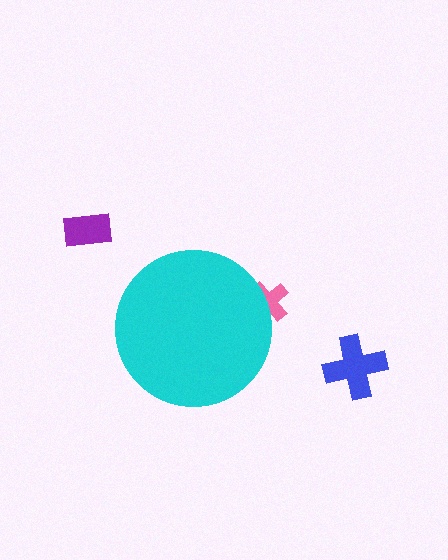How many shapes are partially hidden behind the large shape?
1 shape is partially hidden.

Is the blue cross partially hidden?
No, the blue cross is fully visible.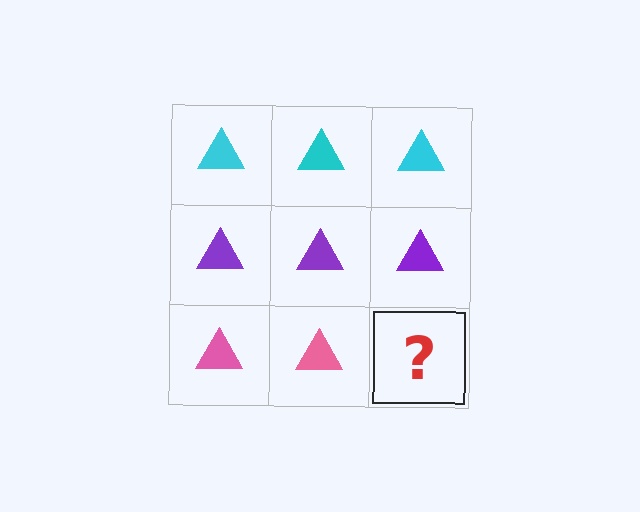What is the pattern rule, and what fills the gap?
The rule is that each row has a consistent color. The gap should be filled with a pink triangle.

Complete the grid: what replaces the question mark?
The question mark should be replaced with a pink triangle.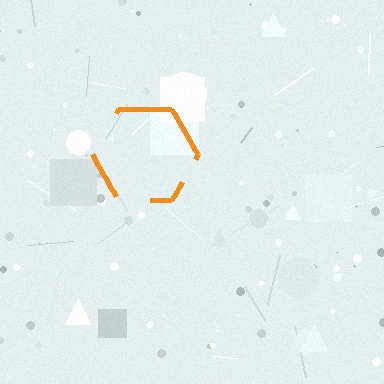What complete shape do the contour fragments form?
The contour fragments form a hexagon.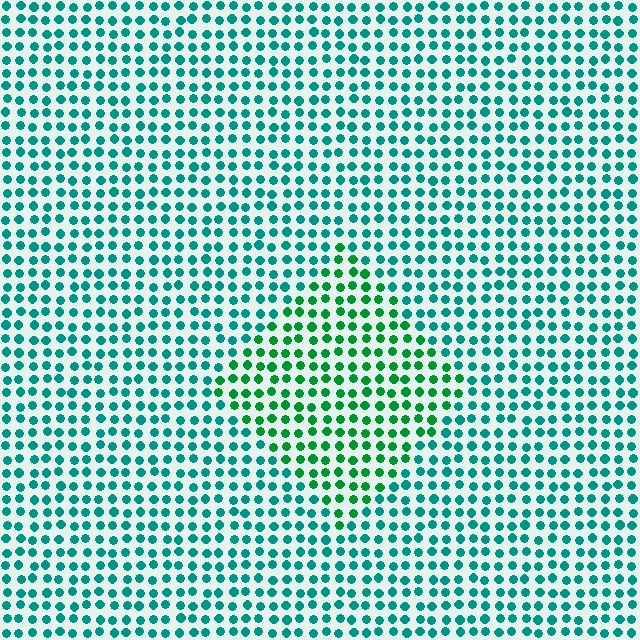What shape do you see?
I see a diamond.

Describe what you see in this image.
The image is filled with small teal elements in a uniform arrangement. A diamond-shaped region is visible where the elements are tinted to a slightly different hue, forming a subtle color boundary.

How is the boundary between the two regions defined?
The boundary is defined purely by a slight shift in hue (about 35 degrees). Spacing, size, and orientation are identical on both sides.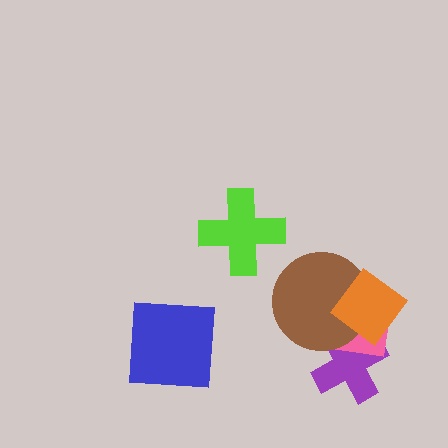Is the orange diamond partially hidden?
No, no other shape covers it.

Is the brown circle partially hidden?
Yes, it is partially covered by another shape.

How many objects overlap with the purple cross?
3 objects overlap with the purple cross.